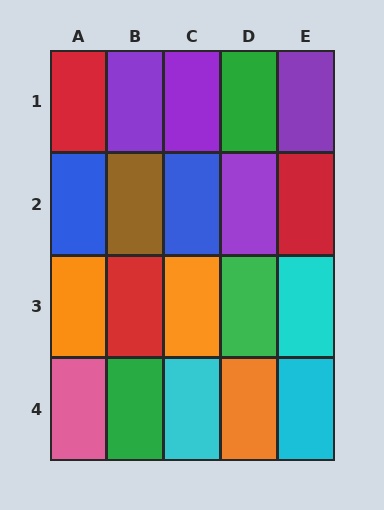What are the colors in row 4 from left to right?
Pink, green, cyan, orange, cyan.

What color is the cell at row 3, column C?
Orange.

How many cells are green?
3 cells are green.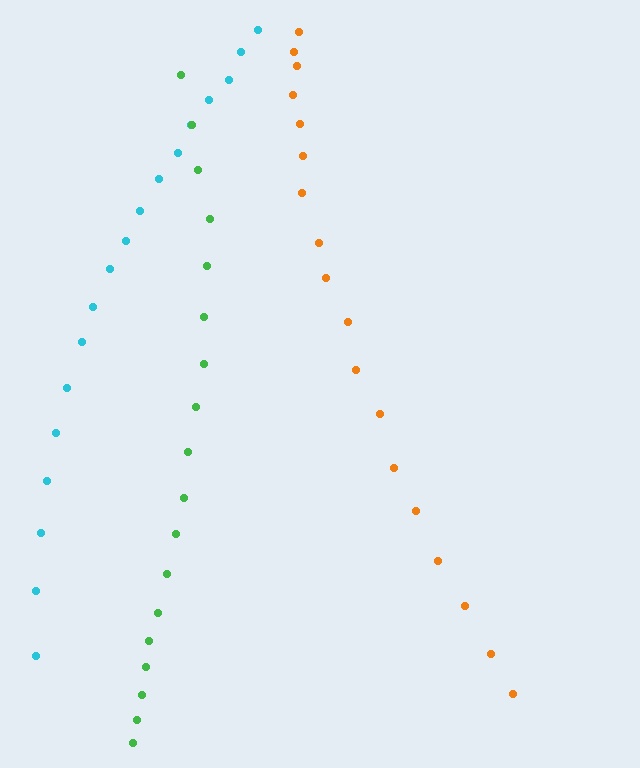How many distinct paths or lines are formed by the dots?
There are 3 distinct paths.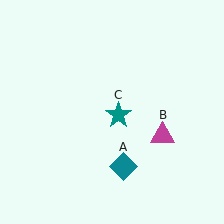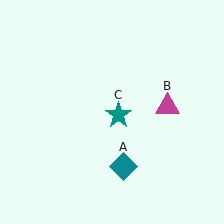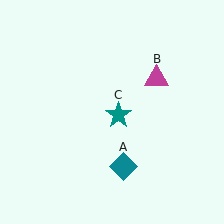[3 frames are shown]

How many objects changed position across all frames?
1 object changed position: magenta triangle (object B).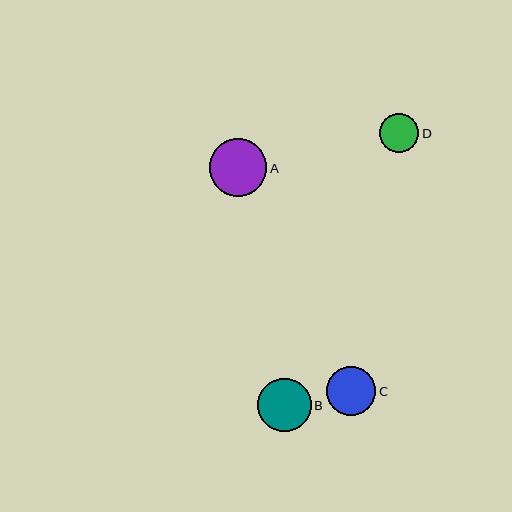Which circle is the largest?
Circle A is the largest with a size of approximately 58 pixels.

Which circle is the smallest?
Circle D is the smallest with a size of approximately 39 pixels.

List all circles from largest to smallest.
From largest to smallest: A, B, C, D.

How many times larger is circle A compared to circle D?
Circle A is approximately 1.5 times the size of circle D.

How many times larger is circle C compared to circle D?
Circle C is approximately 1.2 times the size of circle D.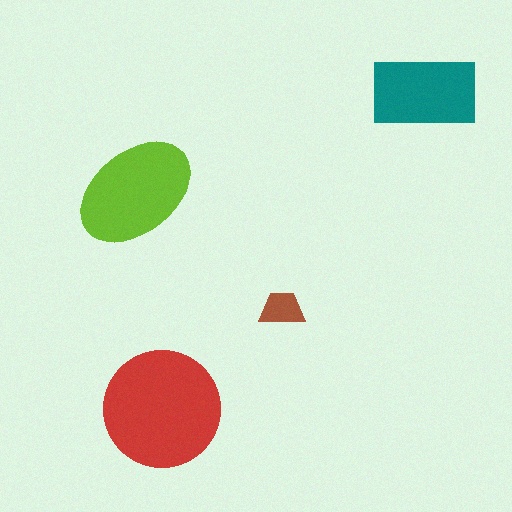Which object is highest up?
The teal rectangle is topmost.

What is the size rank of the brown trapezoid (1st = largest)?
4th.